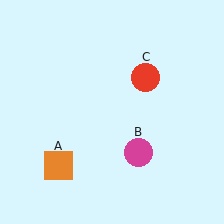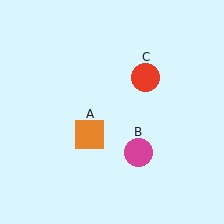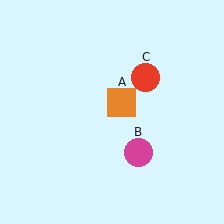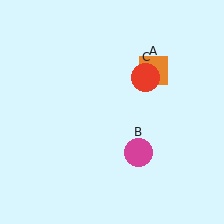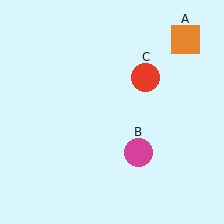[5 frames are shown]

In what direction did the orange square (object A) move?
The orange square (object A) moved up and to the right.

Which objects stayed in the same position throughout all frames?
Magenta circle (object B) and red circle (object C) remained stationary.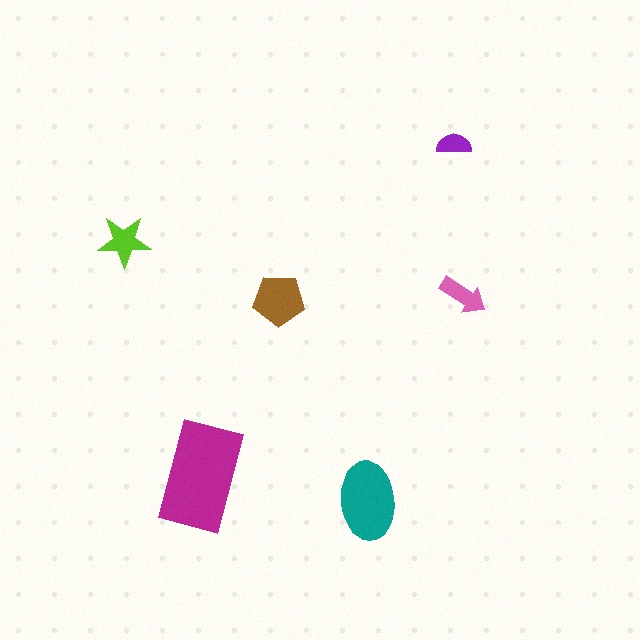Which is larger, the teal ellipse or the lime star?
The teal ellipse.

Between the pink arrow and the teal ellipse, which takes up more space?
The teal ellipse.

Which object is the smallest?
The purple semicircle.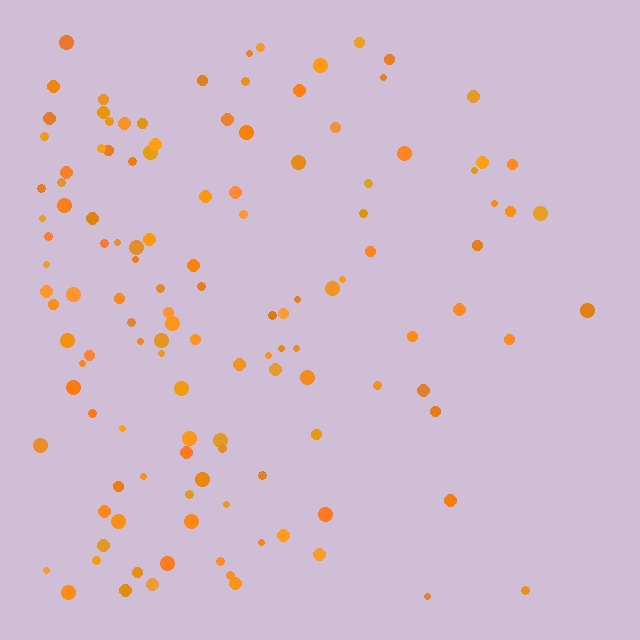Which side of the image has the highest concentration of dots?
The left.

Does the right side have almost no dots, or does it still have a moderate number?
Still a moderate number, just noticeably fewer than the left.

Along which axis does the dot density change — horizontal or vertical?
Horizontal.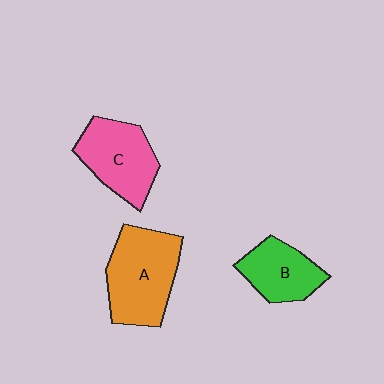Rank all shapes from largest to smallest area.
From largest to smallest: A (orange), C (pink), B (green).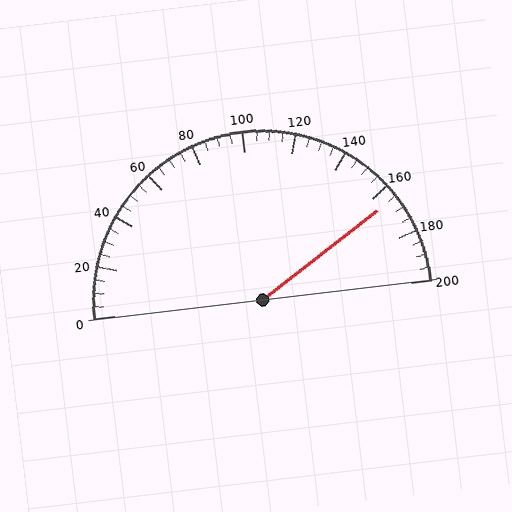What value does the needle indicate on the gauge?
The needle indicates approximately 165.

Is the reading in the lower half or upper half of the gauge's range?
The reading is in the upper half of the range (0 to 200).